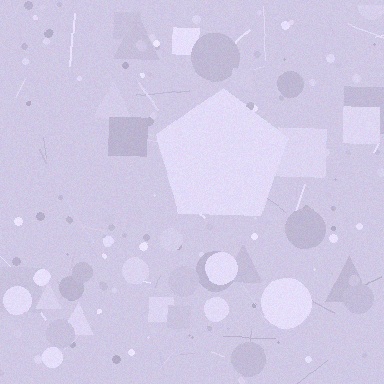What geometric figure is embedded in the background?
A pentagon is embedded in the background.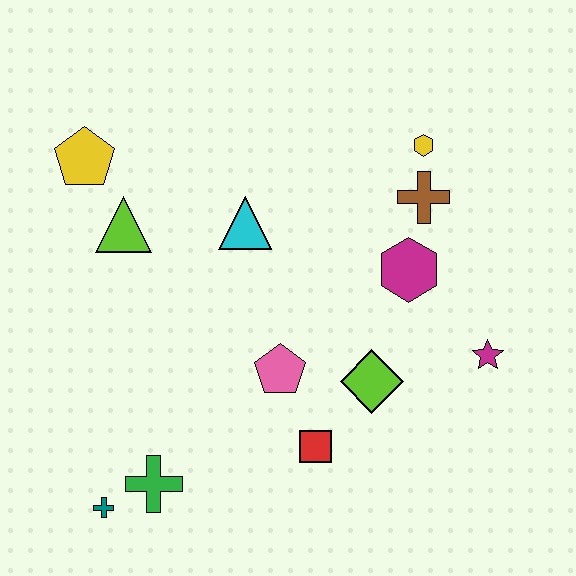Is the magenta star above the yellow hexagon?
No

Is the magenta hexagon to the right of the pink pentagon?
Yes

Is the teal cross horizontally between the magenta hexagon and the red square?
No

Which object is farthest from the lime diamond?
The yellow pentagon is farthest from the lime diamond.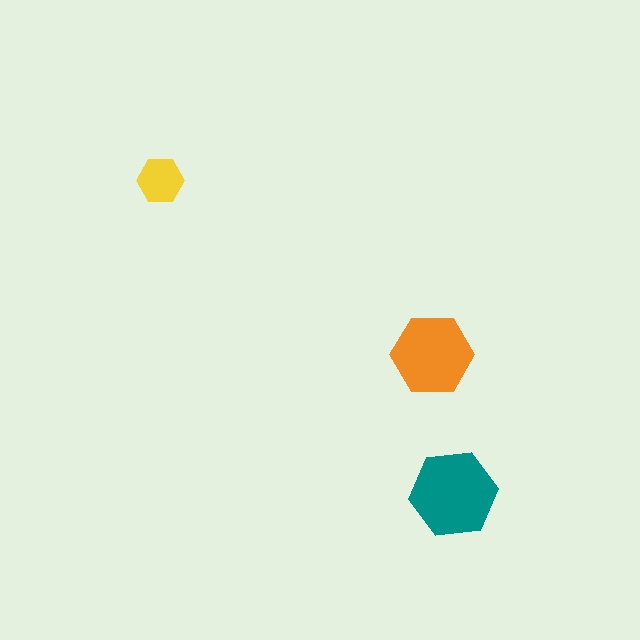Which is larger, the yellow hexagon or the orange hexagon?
The orange one.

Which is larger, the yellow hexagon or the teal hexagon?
The teal one.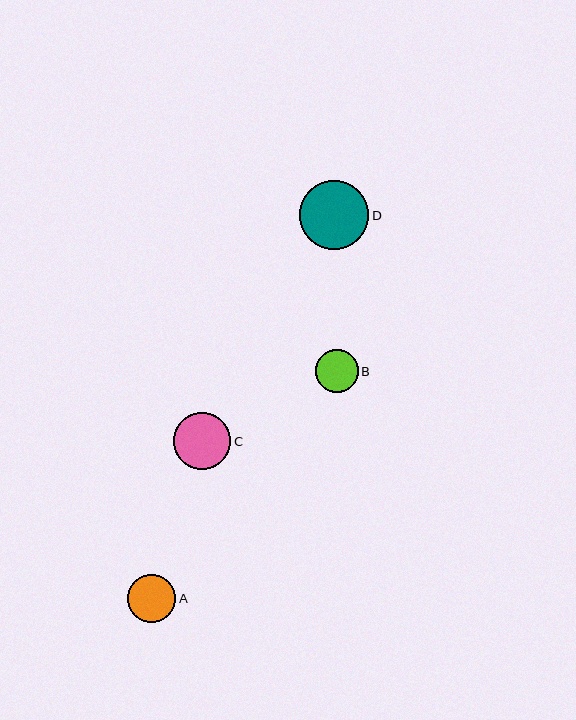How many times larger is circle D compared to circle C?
Circle D is approximately 1.2 times the size of circle C.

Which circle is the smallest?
Circle B is the smallest with a size of approximately 43 pixels.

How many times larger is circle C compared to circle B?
Circle C is approximately 1.3 times the size of circle B.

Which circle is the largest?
Circle D is the largest with a size of approximately 69 pixels.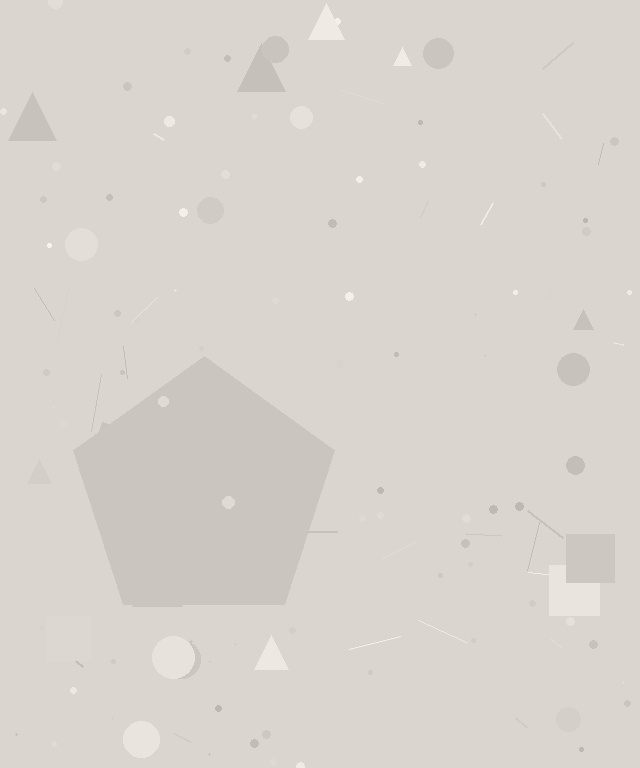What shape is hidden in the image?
A pentagon is hidden in the image.